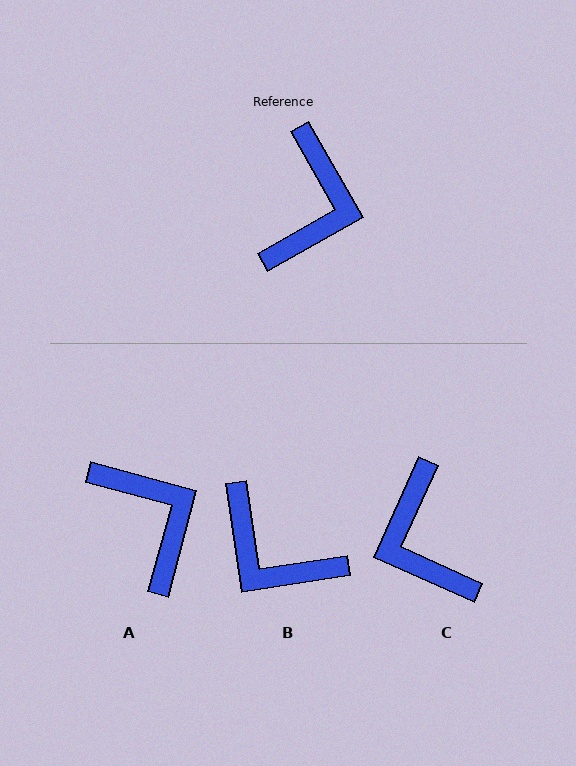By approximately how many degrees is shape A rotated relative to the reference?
Approximately 45 degrees counter-clockwise.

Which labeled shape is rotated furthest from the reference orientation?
C, about 144 degrees away.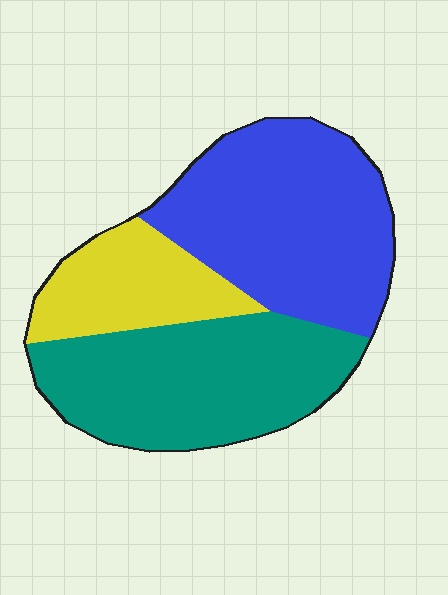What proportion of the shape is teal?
Teal covers 39% of the shape.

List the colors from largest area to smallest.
From largest to smallest: blue, teal, yellow.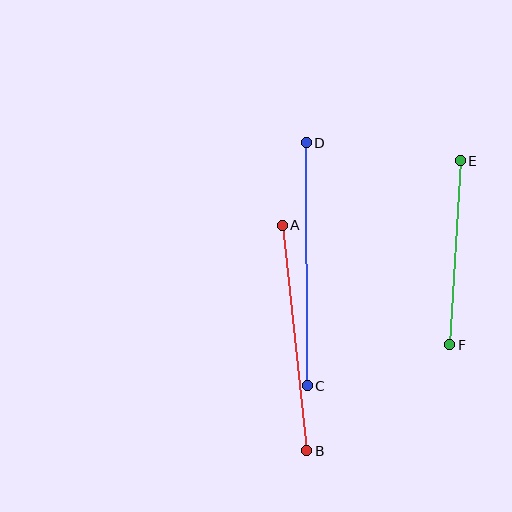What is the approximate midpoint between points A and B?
The midpoint is at approximately (295, 338) pixels.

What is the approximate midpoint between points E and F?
The midpoint is at approximately (455, 253) pixels.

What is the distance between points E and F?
The distance is approximately 184 pixels.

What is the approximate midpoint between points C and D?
The midpoint is at approximately (307, 264) pixels.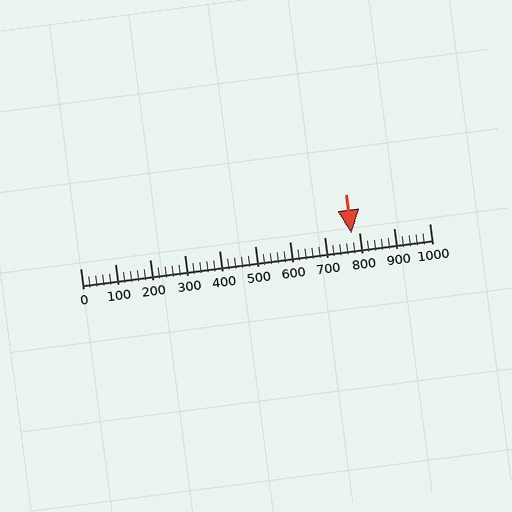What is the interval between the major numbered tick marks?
The major tick marks are spaced 100 units apart.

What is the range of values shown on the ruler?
The ruler shows values from 0 to 1000.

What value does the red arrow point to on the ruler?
The red arrow points to approximately 778.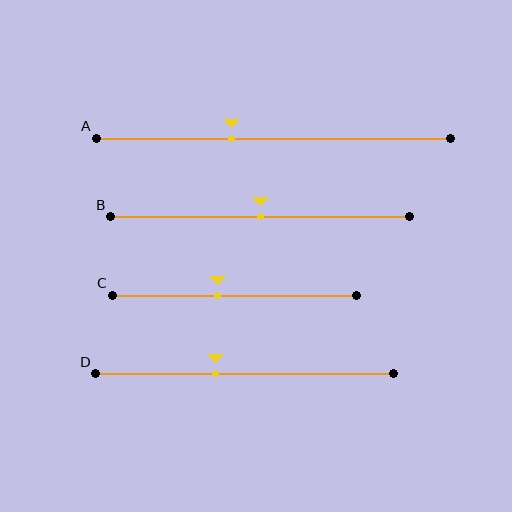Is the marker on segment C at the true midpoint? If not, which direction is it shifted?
No, the marker on segment C is shifted to the left by about 7% of the segment length.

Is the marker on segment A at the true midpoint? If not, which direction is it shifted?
No, the marker on segment A is shifted to the left by about 12% of the segment length.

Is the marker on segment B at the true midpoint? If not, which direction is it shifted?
Yes, the marker on segment B is at the true midpoint.